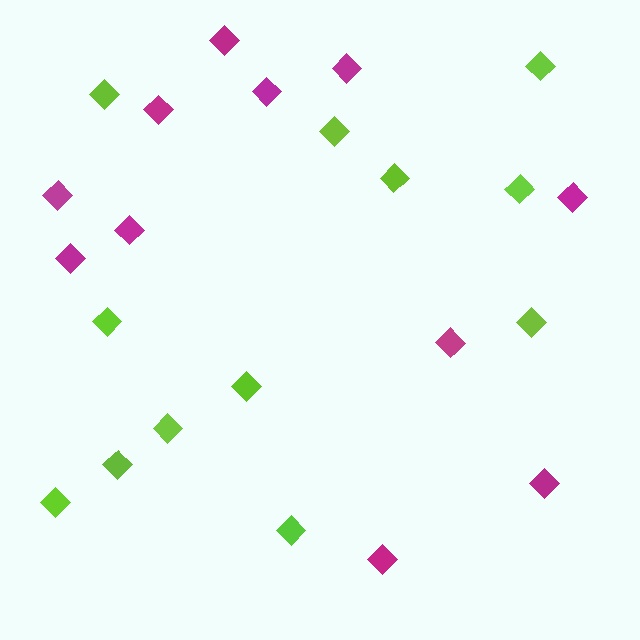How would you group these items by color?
There are 2 groups: one group of magenta diamonds (11) and one group of lime diamonds (12).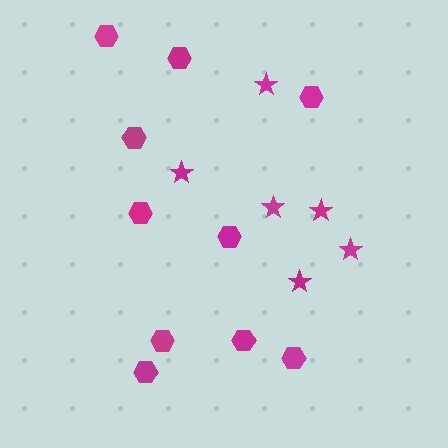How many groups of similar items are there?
There are 2 groups: one group of hexagons (10) and one group of stars (6).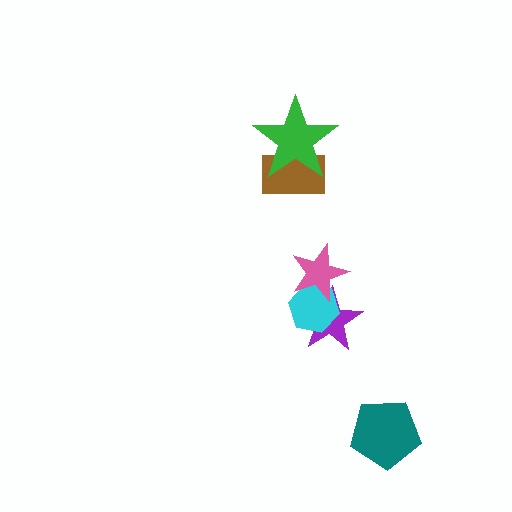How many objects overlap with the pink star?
2 objects overlap with the pink star.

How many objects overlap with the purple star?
2 objects overlap with the purple star.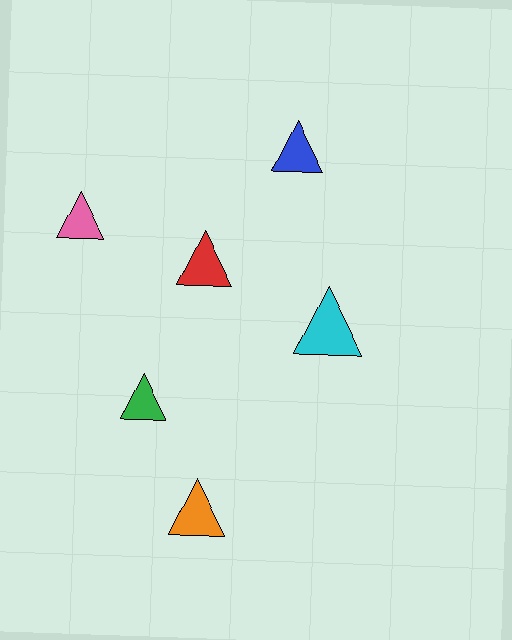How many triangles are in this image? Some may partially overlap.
There are 6 triangles.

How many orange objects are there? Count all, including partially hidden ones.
There is 1 orange object.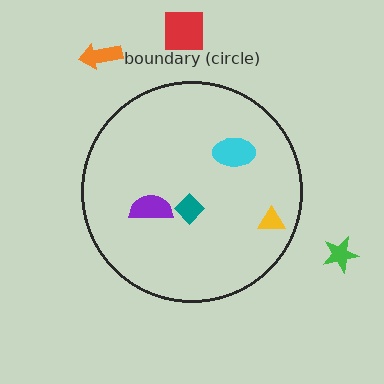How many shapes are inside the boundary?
4 inside, 3 outside.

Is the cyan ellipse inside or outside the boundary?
Inside.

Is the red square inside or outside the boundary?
Outside.